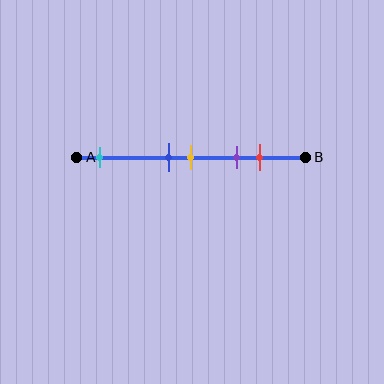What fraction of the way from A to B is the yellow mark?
The yellow mark is approximately 50% (0.5) of the way from A to B.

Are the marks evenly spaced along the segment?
No, the marks are not evenly spaced.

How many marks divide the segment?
There are 5 marks dividing the segment.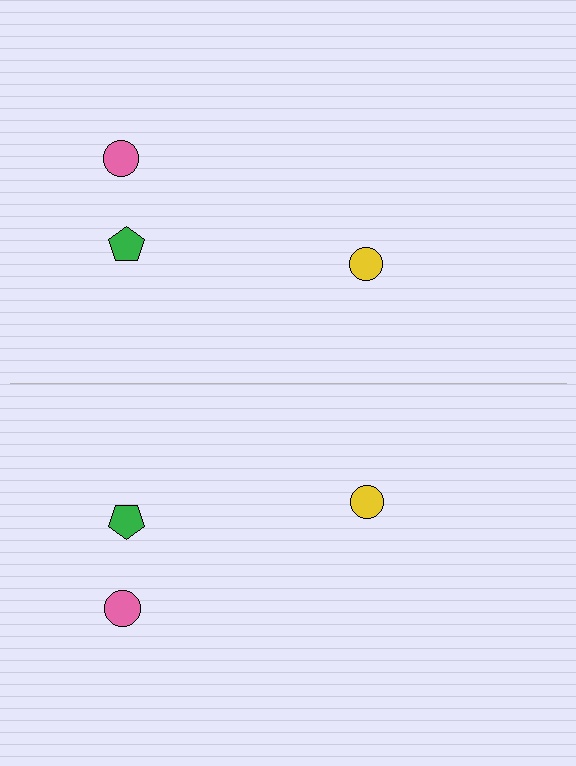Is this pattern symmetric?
Yes, this pattern has bilateral (reflection) symmetry.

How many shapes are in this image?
There are 6 shapes in this image.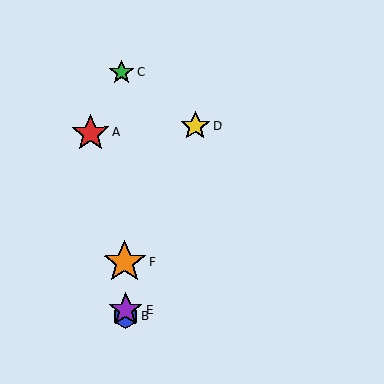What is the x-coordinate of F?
Object F is at x≈125.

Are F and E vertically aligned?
Yes, both are at x≈125.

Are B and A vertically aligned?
No, B is at x≈126 and A is at x≈90.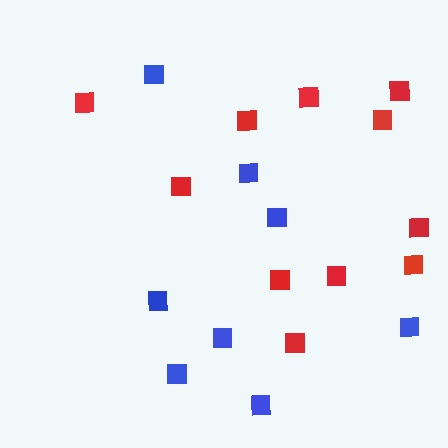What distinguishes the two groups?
There are 2 groups: one group of red squares (11) and one group of blue squares (8).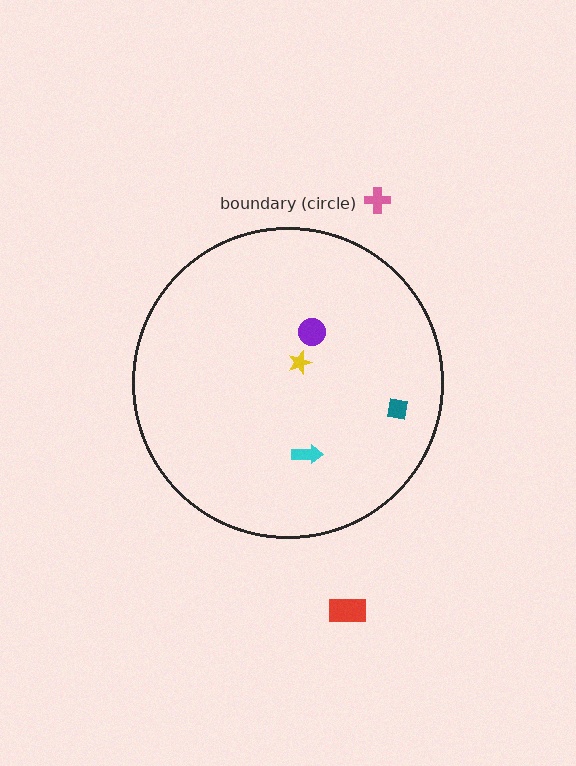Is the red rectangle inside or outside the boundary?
Outside.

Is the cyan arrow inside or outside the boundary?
Inside.